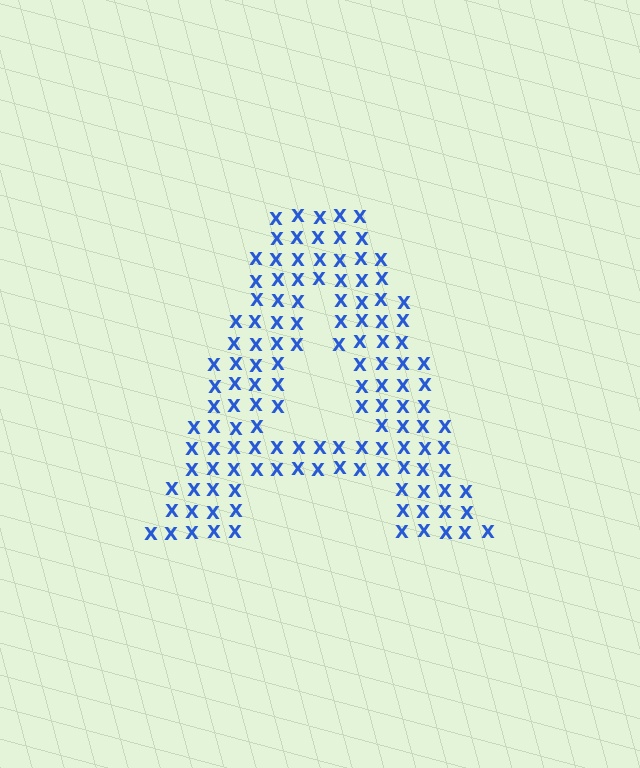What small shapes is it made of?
It is made of small letter X's.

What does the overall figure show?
The overall figure shows the letter A.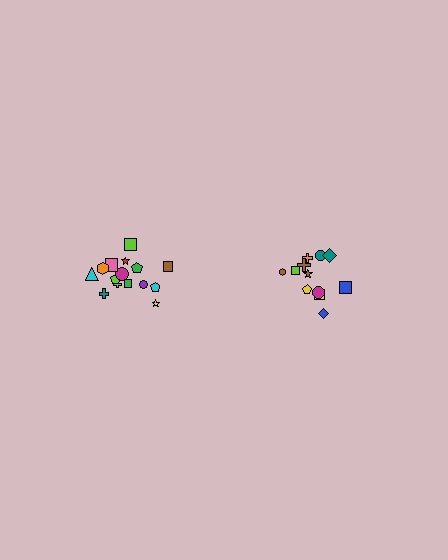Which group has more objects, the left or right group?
The left group.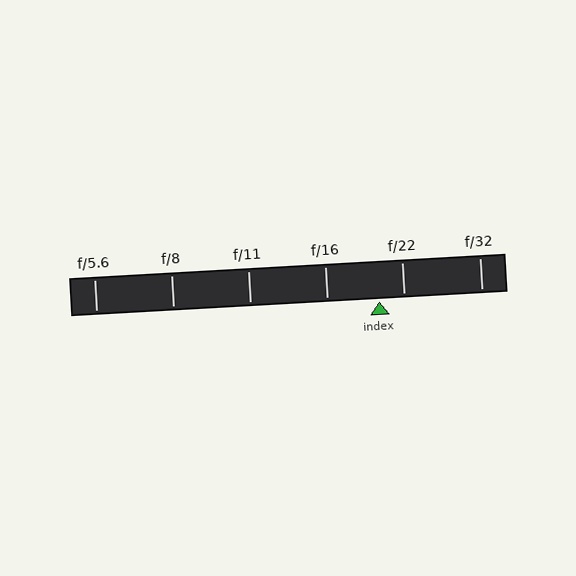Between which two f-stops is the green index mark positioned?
The index mark is between f/16 and f/22.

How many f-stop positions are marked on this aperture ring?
There are 6 f-stop positions marked.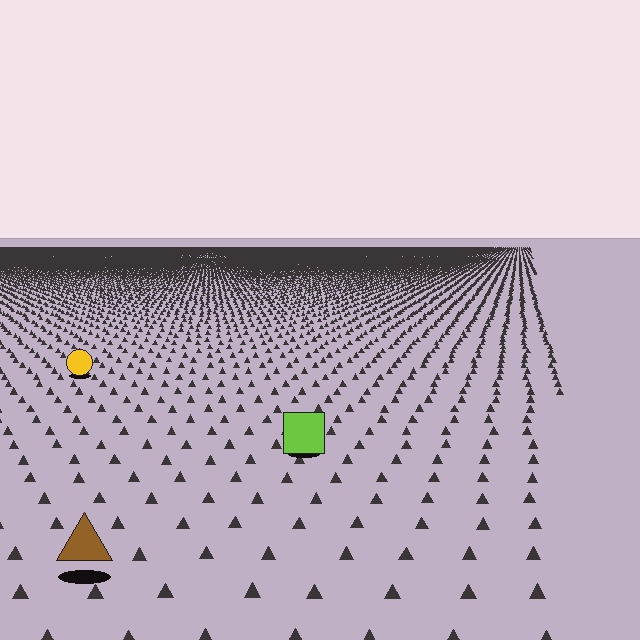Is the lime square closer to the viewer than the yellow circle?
Yes. The lime square is closer — you can tell from the texture gradient: the ground texture is coarser near it.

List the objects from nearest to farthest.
From nearest to farthest: the brown triangle, the lime square, the yellow circle.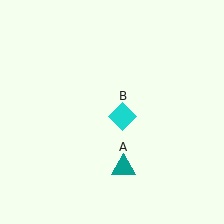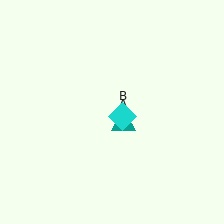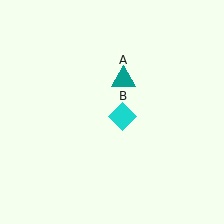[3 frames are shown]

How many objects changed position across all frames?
1 object changed position: teal triangle (object A).